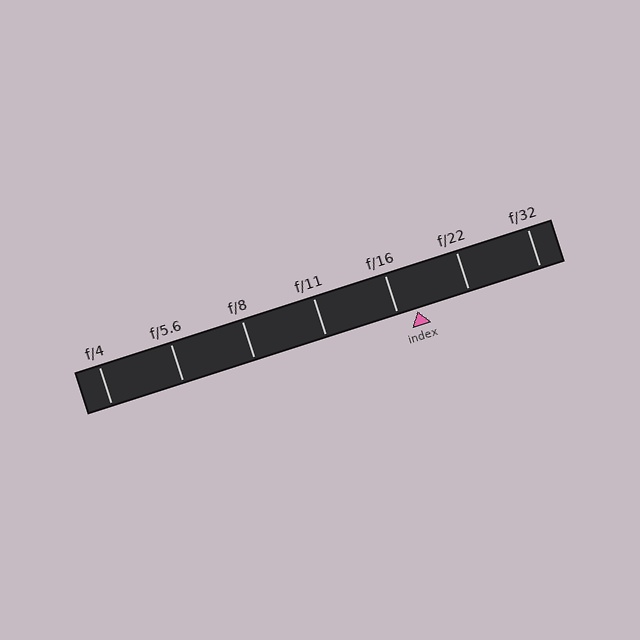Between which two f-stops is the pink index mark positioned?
The index mark is between f/16 and f/22.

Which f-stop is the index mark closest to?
The index mark is closest to f/16.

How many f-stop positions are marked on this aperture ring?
There are 7 f-stop positions marked.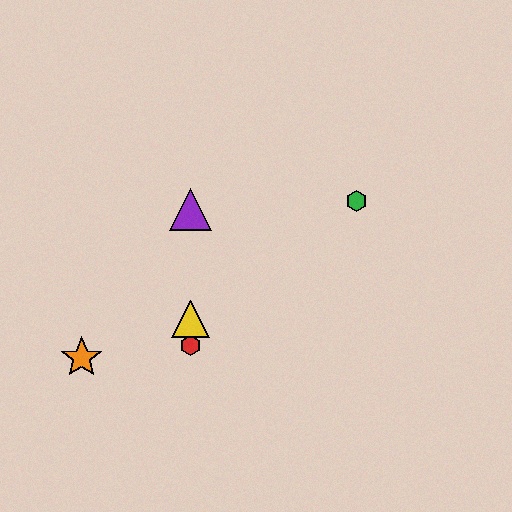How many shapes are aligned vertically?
4 shapes (the red hexagon, the blue triangle, the yellow triangle, the purple triangle) are aligned vertically.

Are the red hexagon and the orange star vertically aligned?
No, the red hexagon is at x≈191 and the orange star is at x≈82.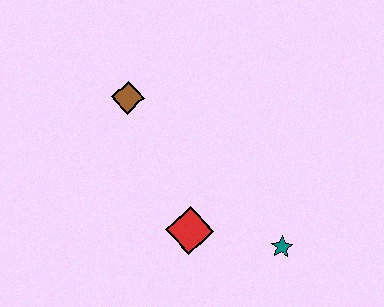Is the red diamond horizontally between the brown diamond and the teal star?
Yes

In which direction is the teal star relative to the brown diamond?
The teal star is to the right of the brown diamond.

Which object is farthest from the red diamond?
The brown diamond is farthest from the red diamond.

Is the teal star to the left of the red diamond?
No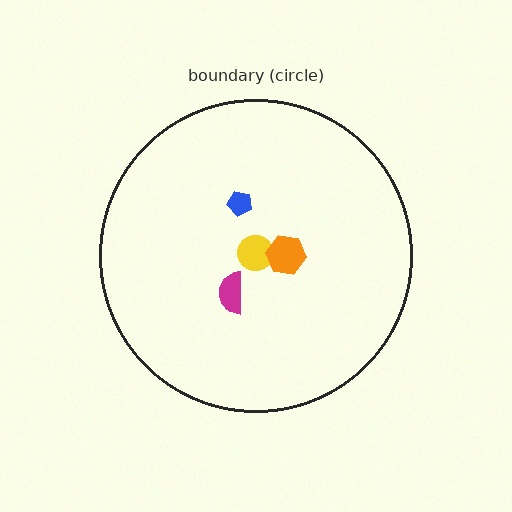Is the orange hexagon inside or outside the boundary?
Inside.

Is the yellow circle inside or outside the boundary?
Inside.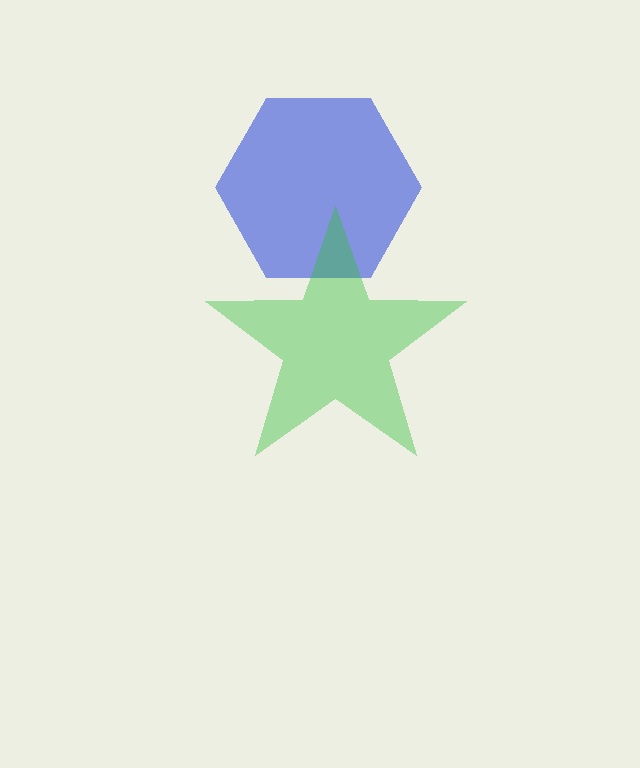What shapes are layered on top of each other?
The layered shapes are: a blue hexagon, a green star.